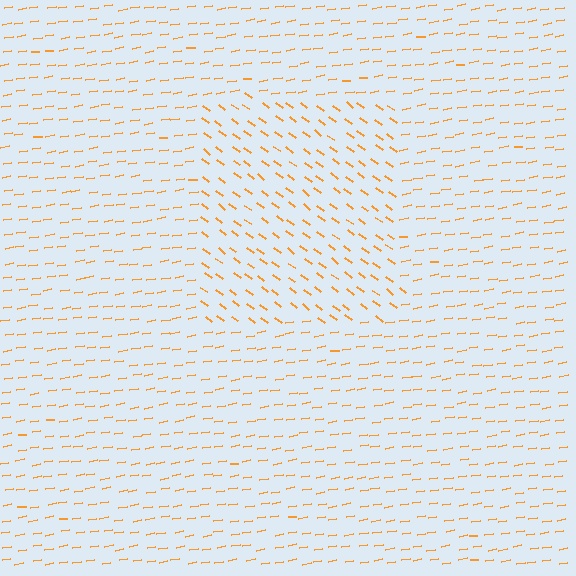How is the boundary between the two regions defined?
The boundary is defined purely by a change in line orientation (approximately 45 degrees difference). All lines are the same color and thickness.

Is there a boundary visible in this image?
Yes, there is a texture boundary formed by a change in line orientation.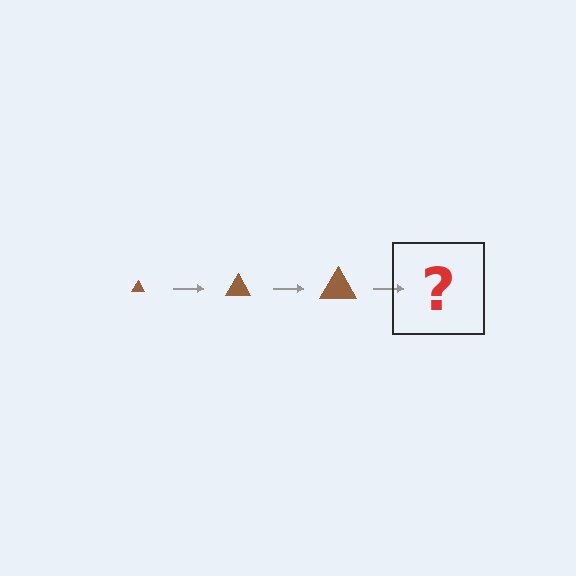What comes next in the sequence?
The next element should be a brown triangle, larger than the previous one.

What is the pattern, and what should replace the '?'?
The pattern is that the triangle gets progressively larger each step. The '?' should be a brown triangle, larger than the previous one.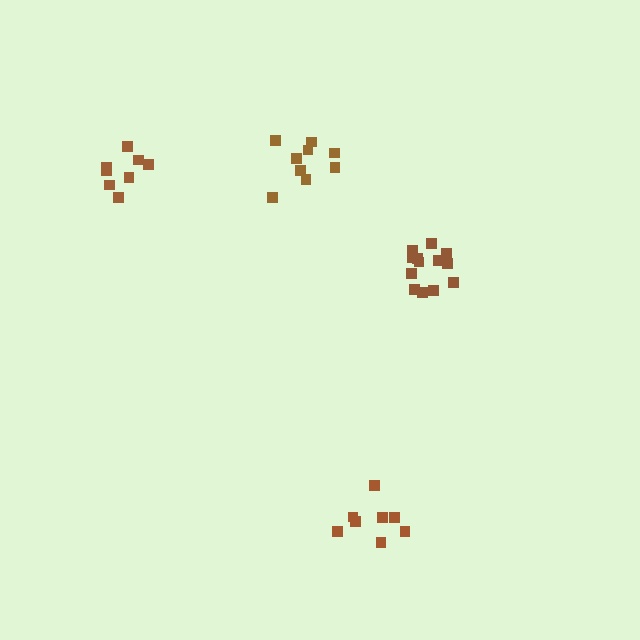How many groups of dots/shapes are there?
There are 4 groups.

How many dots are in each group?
Group 1: 8 dots, Group 2: 13 dots, Group 3: 8 dots, Group 4: 10 dots (39 total).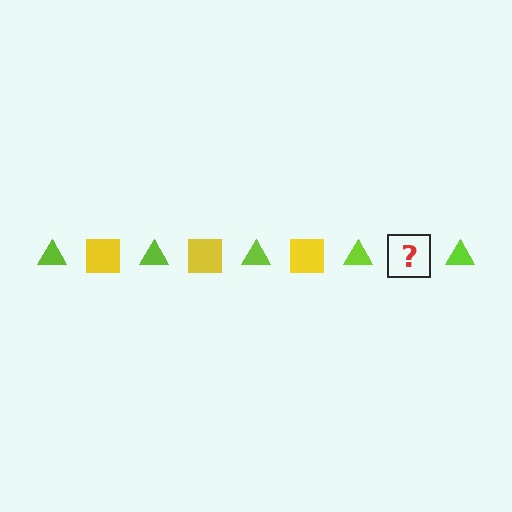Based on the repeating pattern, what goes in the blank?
The blank should be a yellow square.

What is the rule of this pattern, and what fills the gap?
The rule is that the pattern alternates between lime triangle and yellow square. The gap should be filled with a yellow square.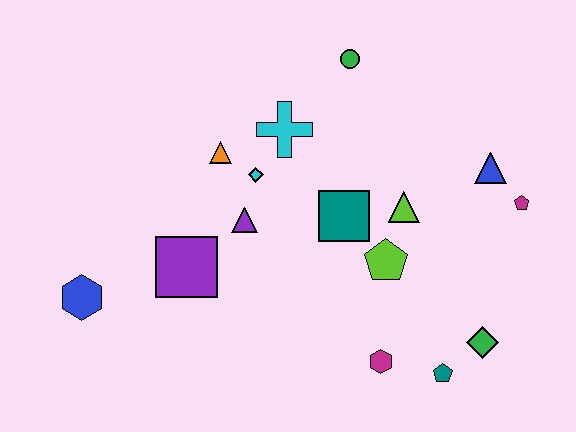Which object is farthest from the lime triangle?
The blue hexagon is farthest from the lime triangle.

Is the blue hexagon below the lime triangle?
Yes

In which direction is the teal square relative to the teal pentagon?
The teal square is above the teal pentagon.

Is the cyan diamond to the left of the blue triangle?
Yes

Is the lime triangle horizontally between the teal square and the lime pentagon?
No